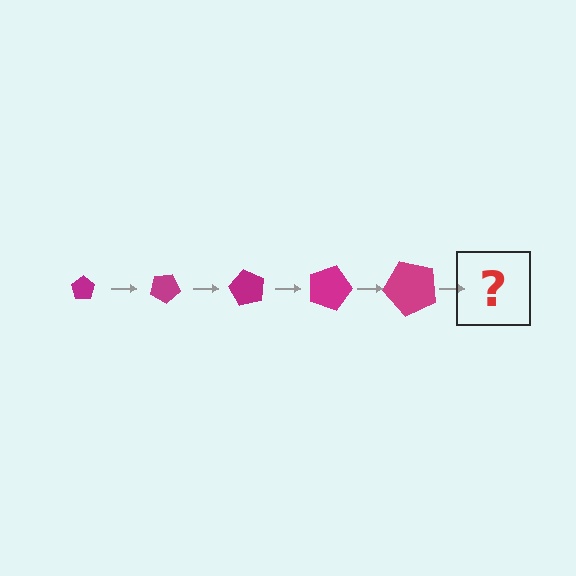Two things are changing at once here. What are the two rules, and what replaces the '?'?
The two rules are that the pentagon grows larger each step and it rotates 30 degrees each step. The '?' should be a pentagon, larger than the previous one and rotated 150 degrees from the start.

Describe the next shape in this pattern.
It should be a pentagon, larger than the previous one and rotated 150 degrees from the start.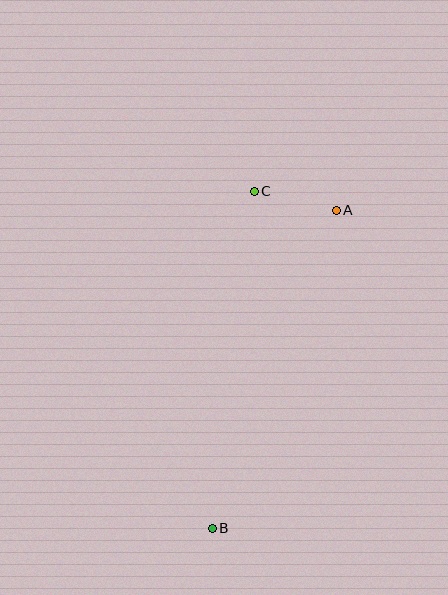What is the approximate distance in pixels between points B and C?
The distance between B and C is approximately 339 pixels.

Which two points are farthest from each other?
Points A and B are farthest from each other.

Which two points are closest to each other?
Points A and C are closest to each other.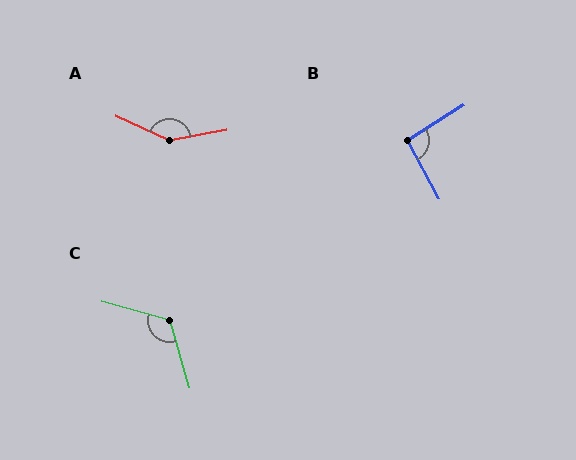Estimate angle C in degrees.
Approximately 121 degrees.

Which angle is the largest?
A, at approximately 145 degrees.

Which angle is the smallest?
B, at approximately 94 degrees.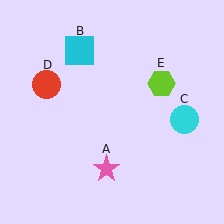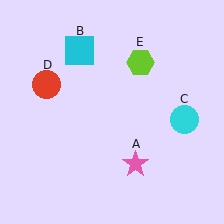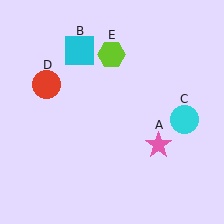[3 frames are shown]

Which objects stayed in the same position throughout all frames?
Cyan square (object B) and cyan circle (object C) and red circle (object D) remained stationary.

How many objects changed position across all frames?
2 objects changed position: pink star (object A), lime hexagon (object E).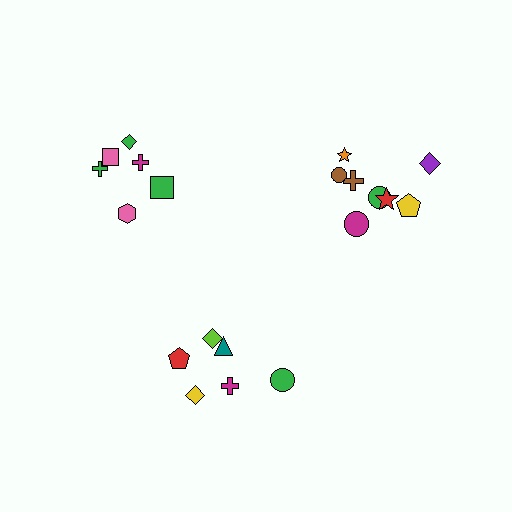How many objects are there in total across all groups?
There are 20 objects.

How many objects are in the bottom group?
There are 6 objects.